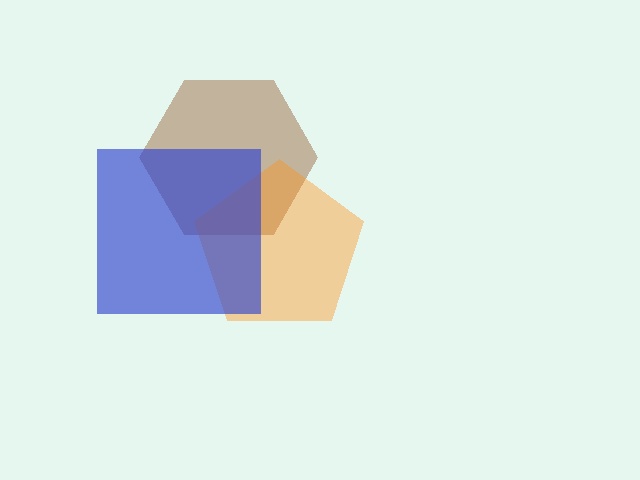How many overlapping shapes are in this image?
There are 3 overlapping shapes in the image.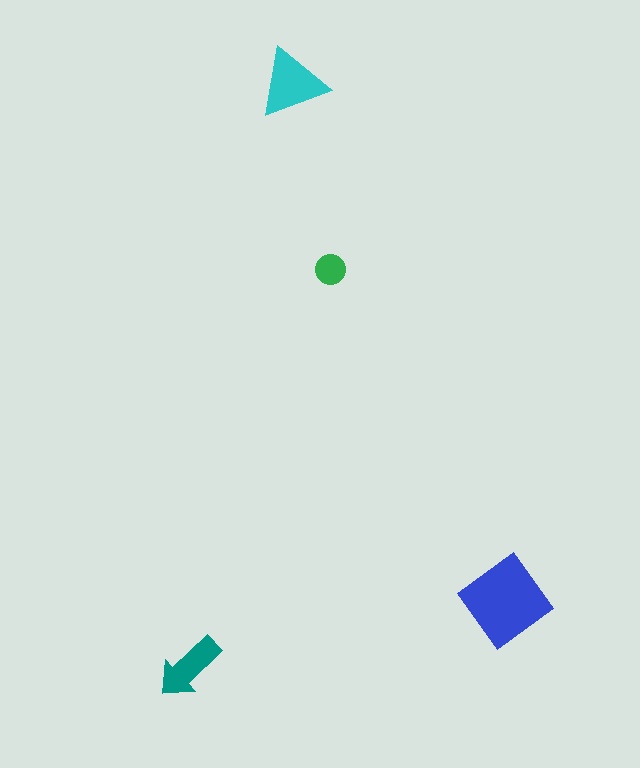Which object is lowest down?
The teal arrow is bottommost.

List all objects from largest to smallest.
The blue diamond, the cyan triangle, the teal arrow, the green circle.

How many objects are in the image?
There are 4 objects in the image.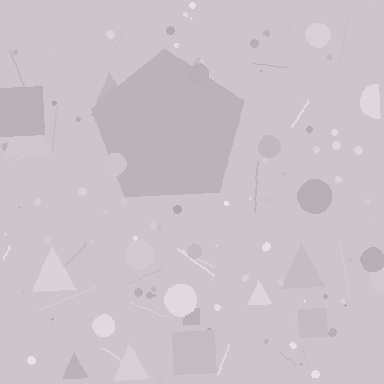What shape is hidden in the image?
A pentagon is hidden in the image.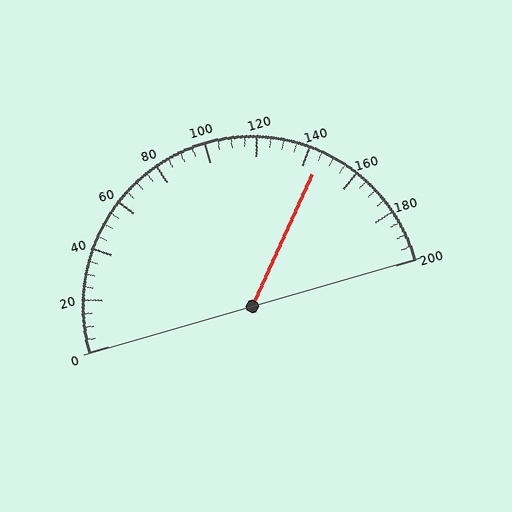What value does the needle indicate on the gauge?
The needle indicates approximately 145.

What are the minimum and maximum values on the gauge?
The gauge ranges from 0 to 200.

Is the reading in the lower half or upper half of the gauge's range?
The reading is in the upper half of the range (0 to 200).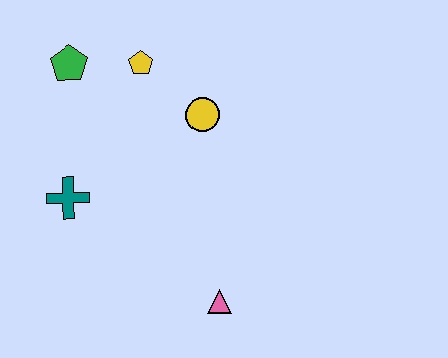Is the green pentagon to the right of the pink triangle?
No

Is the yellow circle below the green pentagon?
Yes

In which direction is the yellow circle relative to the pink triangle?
The yellow circle is above the pink triangle.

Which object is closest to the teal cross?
The green pentagon is closest to the teal cross.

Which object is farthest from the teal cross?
The pink triangle is farthest from the teal cross.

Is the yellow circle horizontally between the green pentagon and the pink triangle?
Yes